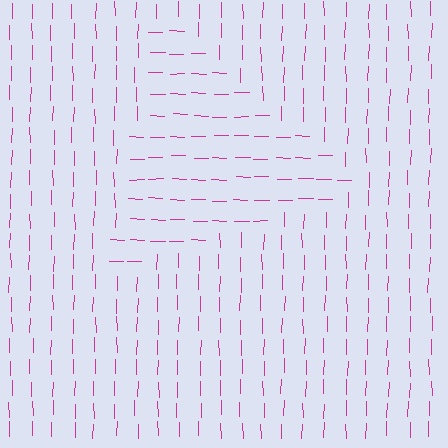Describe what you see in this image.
The image is filled with small magenta line segments. A triangle region in the image has lines oriented differently from the surrounding lines, creating a visible texture boundary.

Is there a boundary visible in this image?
Yes, there is a texture boundary formed by a change in line orientation.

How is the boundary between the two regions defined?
The boundary is defined purely by a change in line orientation (approximately 89 degrees difference). All lines are the same color and thickness.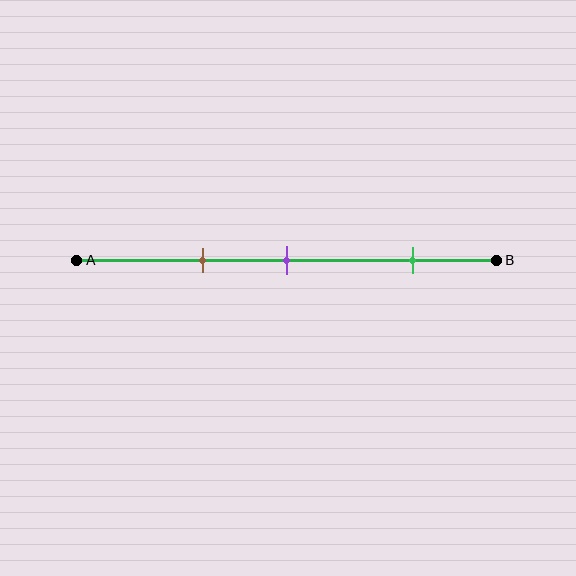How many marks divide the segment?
There are 3 marks dividing the segment.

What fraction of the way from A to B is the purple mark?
The purple mark is approximately 50% (0.5) of the way from A to B.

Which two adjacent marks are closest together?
The brown and purple marks are the closest adjacent pair.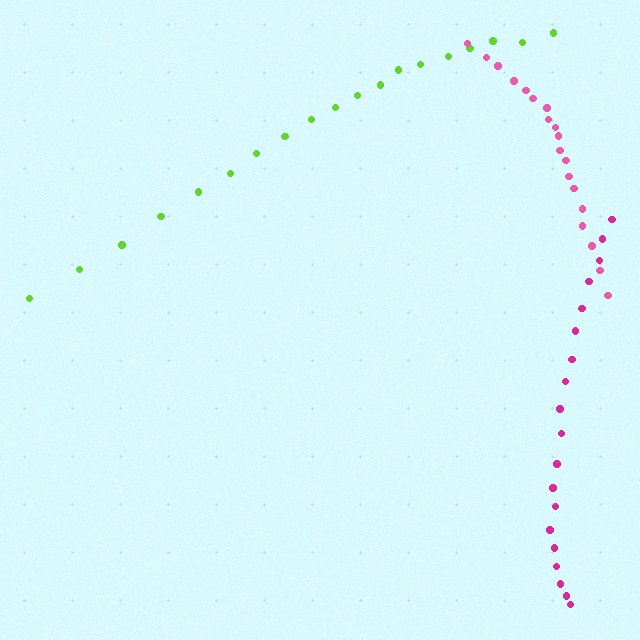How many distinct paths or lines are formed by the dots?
There are 3 distinct paths.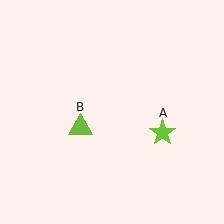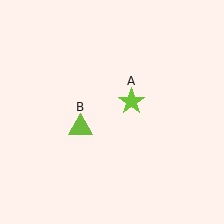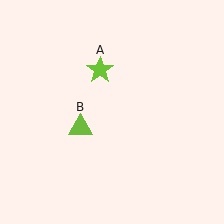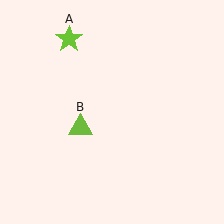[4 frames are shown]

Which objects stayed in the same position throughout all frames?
Lime triangle (object B) remained stationary.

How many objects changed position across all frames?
1 object changed position: lime star (object A).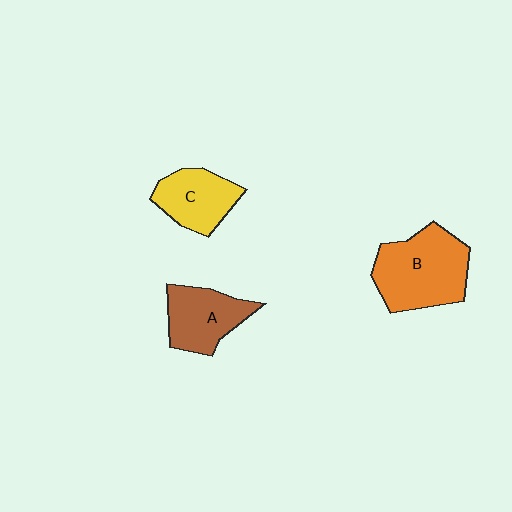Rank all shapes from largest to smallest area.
From largest to smallest: B (orange), A (brown), C (yellow).